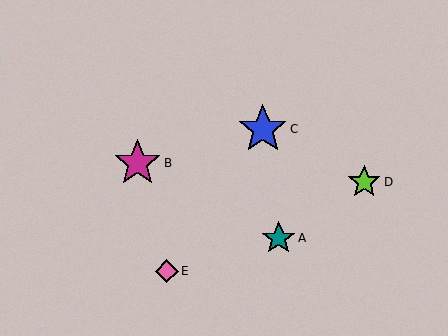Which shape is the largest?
The blue star (labeled C) is the largest.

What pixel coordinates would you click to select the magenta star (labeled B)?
Click at (138, 163) to select the magenta star B.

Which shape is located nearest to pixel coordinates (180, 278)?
The pink diamond (labeled E) at (167, 271) is nearest to that location.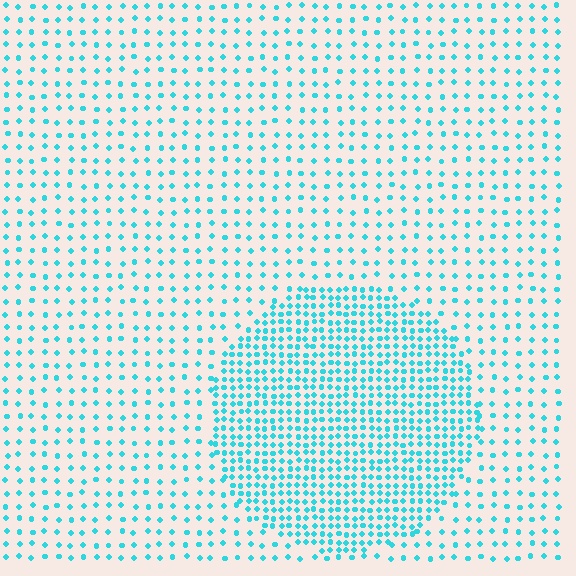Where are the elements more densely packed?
The elements are more densely packed inside the circle boundary.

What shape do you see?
I see a circle.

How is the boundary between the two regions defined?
The boundary is defined by a change in element density (approximately 2.5x ratio). All elements are the same color, size, and shape.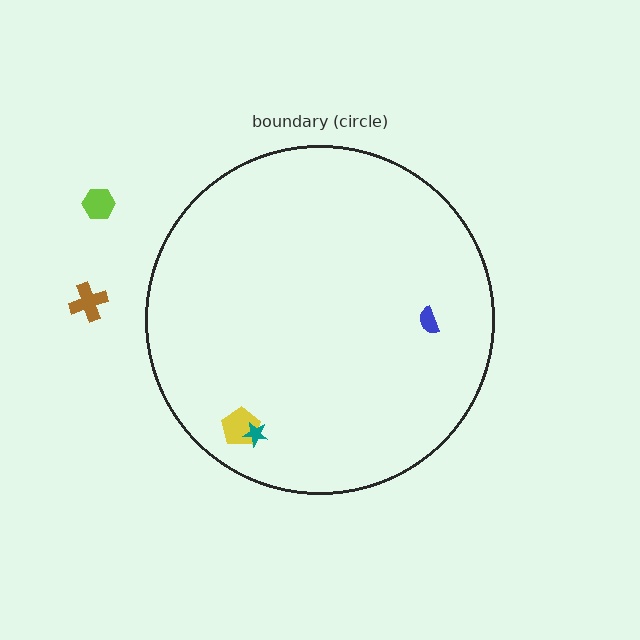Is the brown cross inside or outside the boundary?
Outside.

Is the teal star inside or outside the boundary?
Inside.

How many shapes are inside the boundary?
3 inside, 2 outside.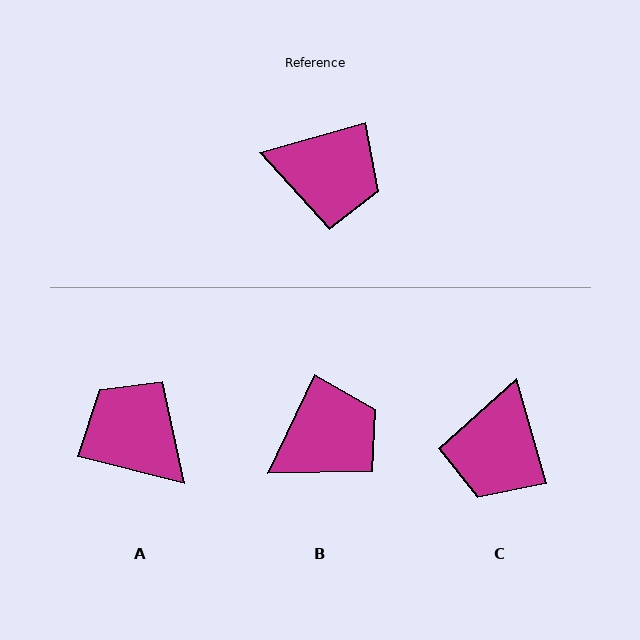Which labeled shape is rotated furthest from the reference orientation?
A, about 150 degrees away.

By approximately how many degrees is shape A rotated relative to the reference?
Approximately 150 degrees counter-clockwise.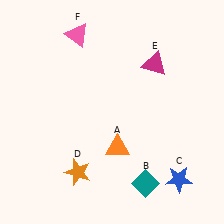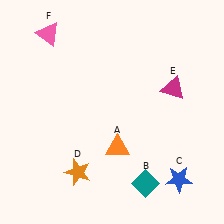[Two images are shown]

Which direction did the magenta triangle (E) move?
The magenta triangle (E) moved down.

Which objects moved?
The objects that moved are: the magenta triangle (E), the pink triangle (F).